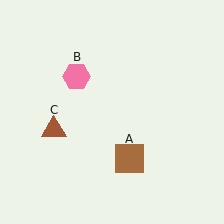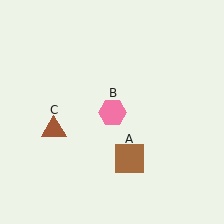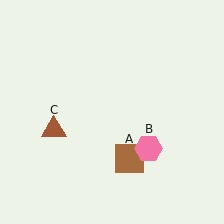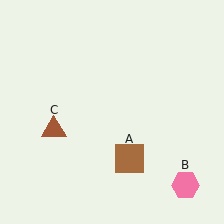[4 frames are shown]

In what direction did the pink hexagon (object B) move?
The pink hexagon (object B) moved down and to the right.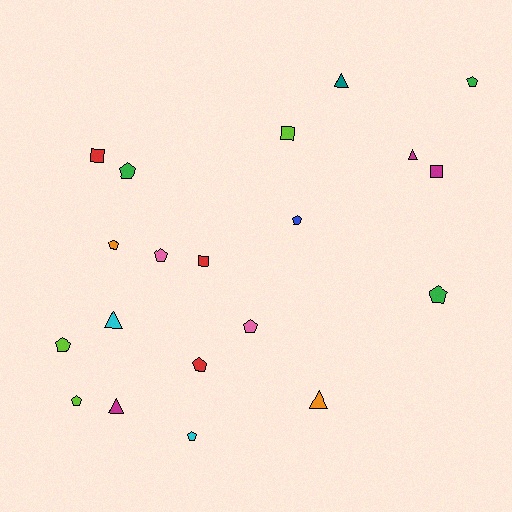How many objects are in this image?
There are 20 objects.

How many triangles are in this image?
There are 5 triangles.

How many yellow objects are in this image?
There are no yellow objects.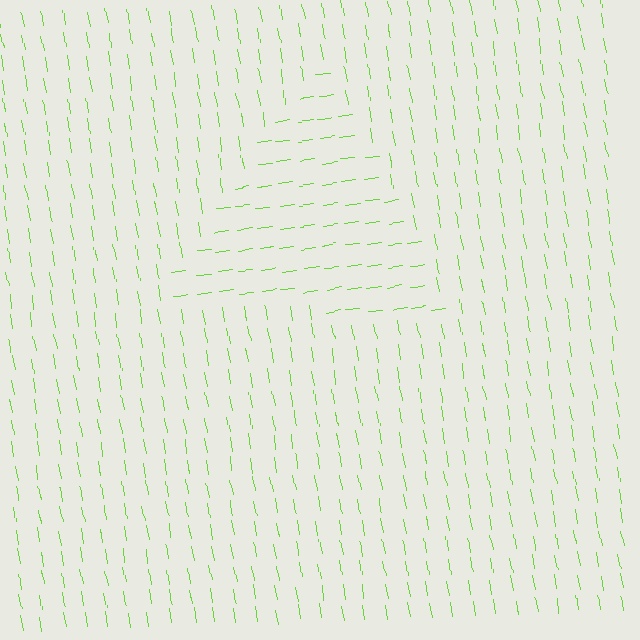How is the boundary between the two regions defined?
The boundary is defined purely by a change in line orientation (approximately 89 degrees difference). All lines are the same color and thickness.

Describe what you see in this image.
The image is filled with small lime line segments. A triangle region in the image has lines oriented differently from the surrounding lines, creating a visible texture boundary.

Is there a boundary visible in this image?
Yes, there is a texture boundary formed by a change in line orientation.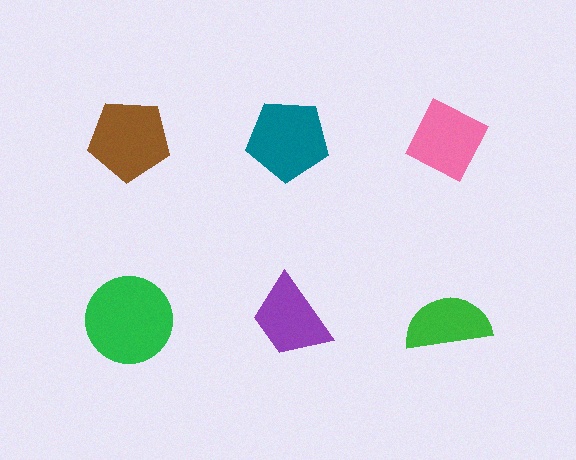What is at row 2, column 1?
A green circle.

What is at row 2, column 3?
A green semicircle.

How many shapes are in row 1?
3 shapes.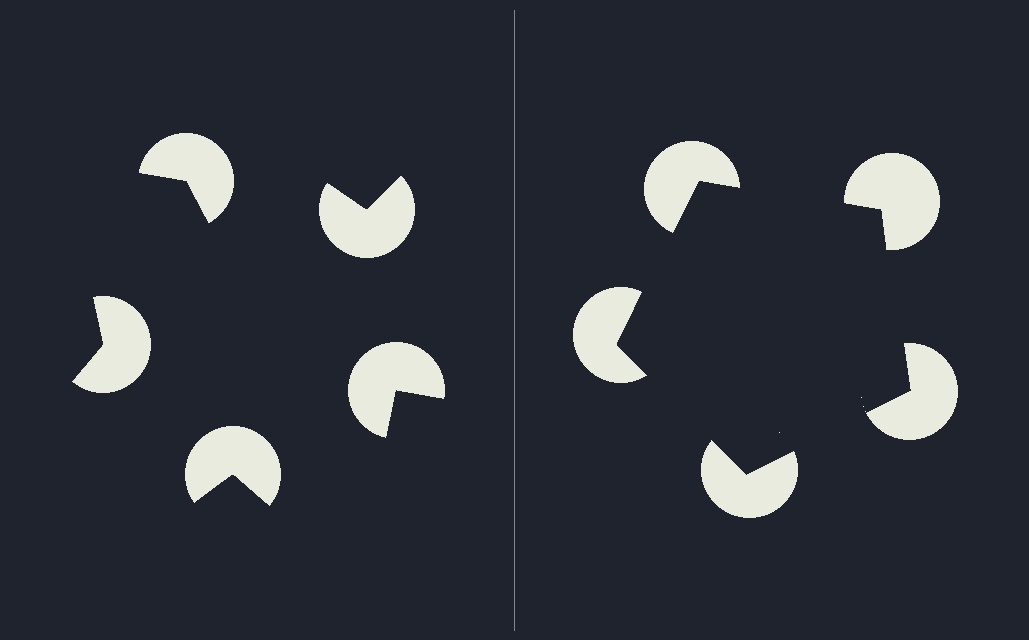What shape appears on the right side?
An illusory pentagon.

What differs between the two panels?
The pac-man discs are positioned identically on both sides; only the wedge orientations differ. On the right they align to a pentagon; on the left they are misaligned.